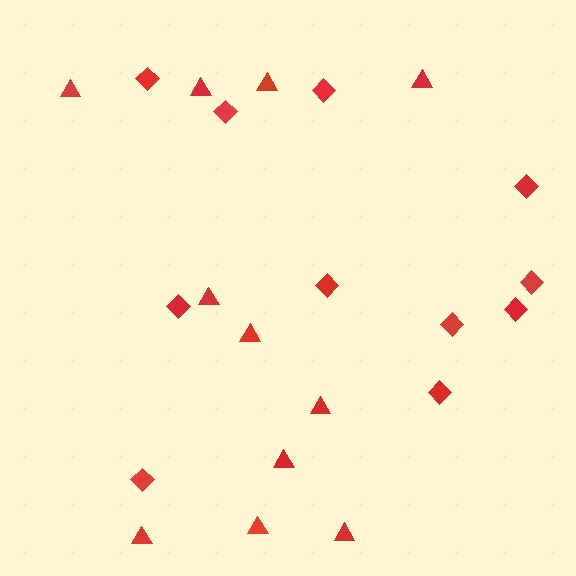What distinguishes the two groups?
There are 2 groups: one group of diamonds (11) and one group of triangles (11).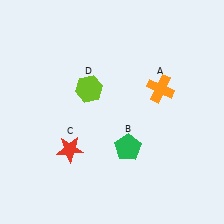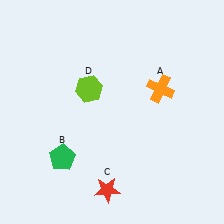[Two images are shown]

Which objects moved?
The objects that moved are: the green pentagon (B), the red star (C).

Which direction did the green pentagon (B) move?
The green pentagon (B) moved left.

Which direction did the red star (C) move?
The red star (C) moved down.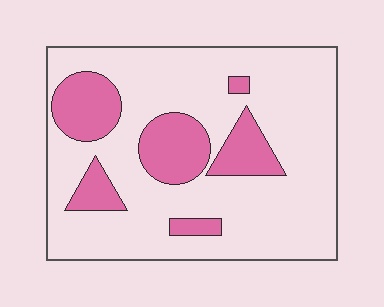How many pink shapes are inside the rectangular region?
6.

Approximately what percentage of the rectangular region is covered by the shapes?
Approximately 25%.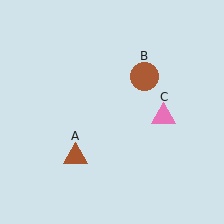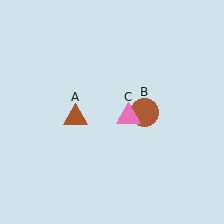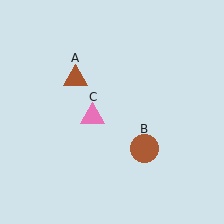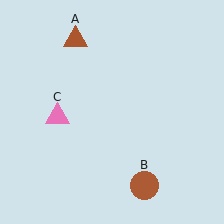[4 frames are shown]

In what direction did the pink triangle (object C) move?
The pink triangle (object C) moved left.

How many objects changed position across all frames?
3 objects changed position: brown triangle (object A), brown circle (object B), pink triangle (object C).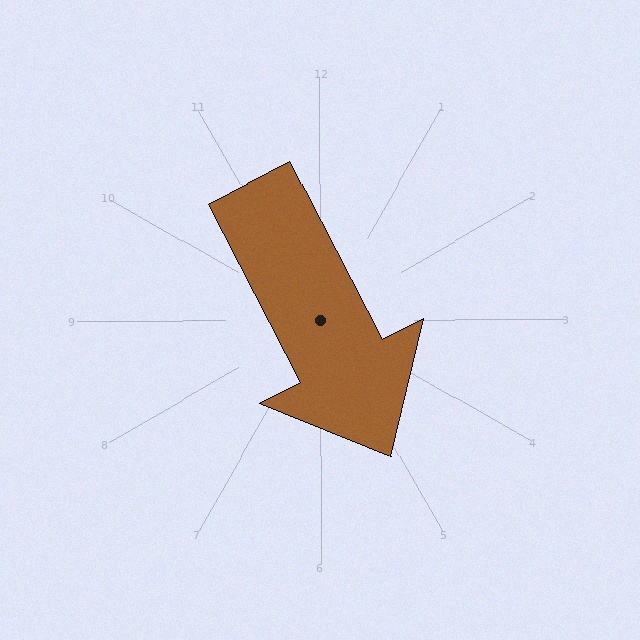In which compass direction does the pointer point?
Southeast.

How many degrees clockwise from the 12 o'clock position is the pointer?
Approximately 153 degrees.